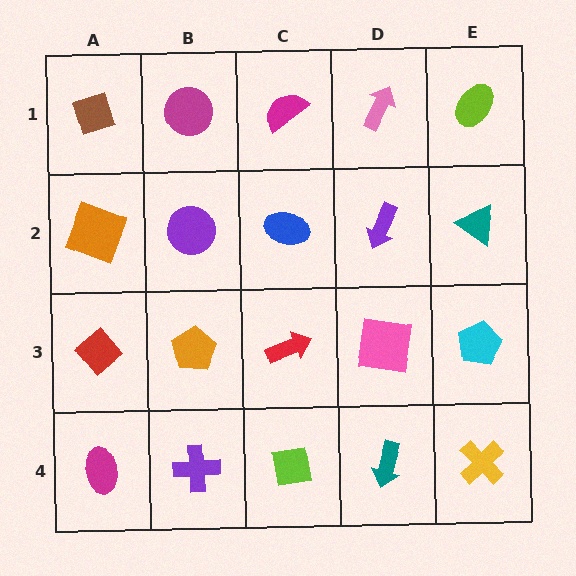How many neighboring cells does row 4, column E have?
2.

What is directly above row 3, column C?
A blue ellipse.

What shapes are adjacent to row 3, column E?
A teal triangle (row 2, column E), a yellow cross (row 4, column E), a pink square (row 3, column D).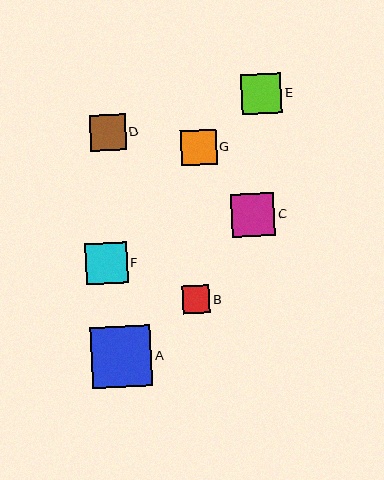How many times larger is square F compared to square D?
Square F is approximately 1.2 times the size of square D.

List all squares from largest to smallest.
From largest to smallest: A, C, F, E, D, G, B.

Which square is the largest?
Square A is the largest with a size of approximately 60 pixels.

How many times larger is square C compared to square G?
Square C is approximately 1.2 times the size of square G.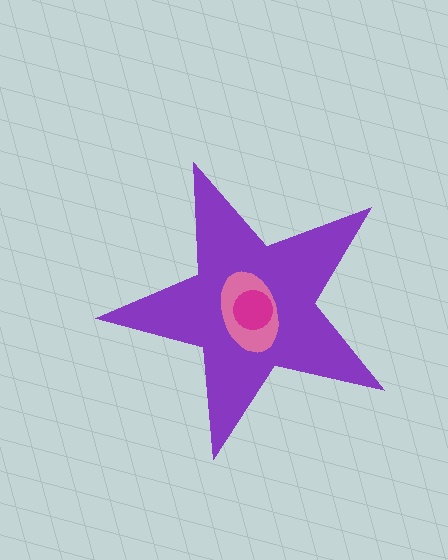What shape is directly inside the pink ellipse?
The magenta circle.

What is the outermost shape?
The purple star.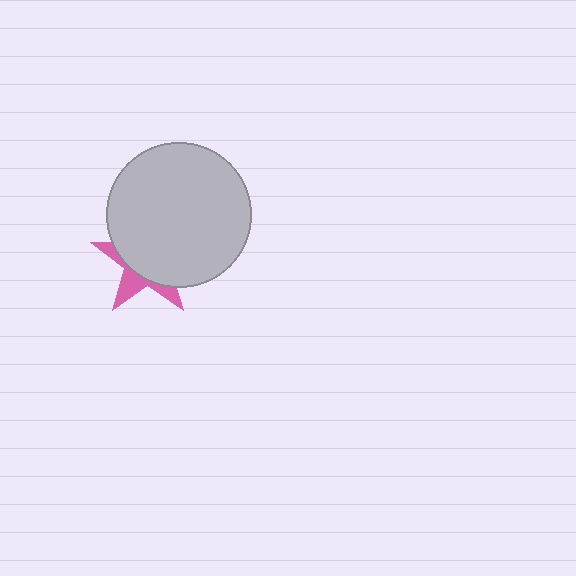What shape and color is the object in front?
The object in front is a light gray circle.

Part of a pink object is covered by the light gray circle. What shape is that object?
It is a star.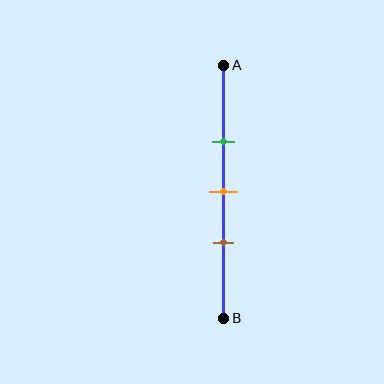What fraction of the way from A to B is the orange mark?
The orange mark is approximately 50% (0.5) of the way from A to B.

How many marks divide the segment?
There are 3 marks dividing the segment.